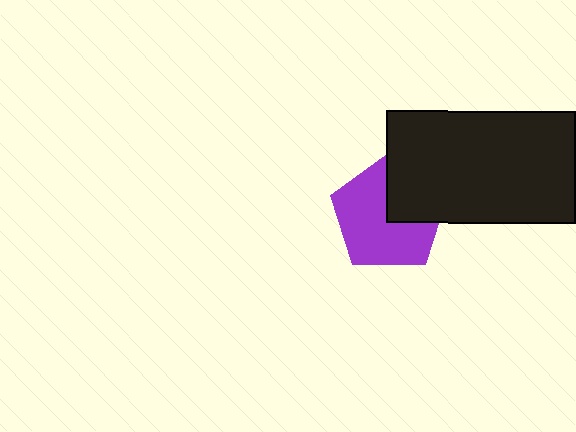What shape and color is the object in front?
The object in front is a black rectangle.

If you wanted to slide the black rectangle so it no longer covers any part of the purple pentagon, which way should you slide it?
Slide it toward the upper-right — that is the most direct way to separate the two shapes.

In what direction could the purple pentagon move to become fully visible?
The purple pentagon could move toward the lower-left. That would shift it out from behind the black rectangle entirely.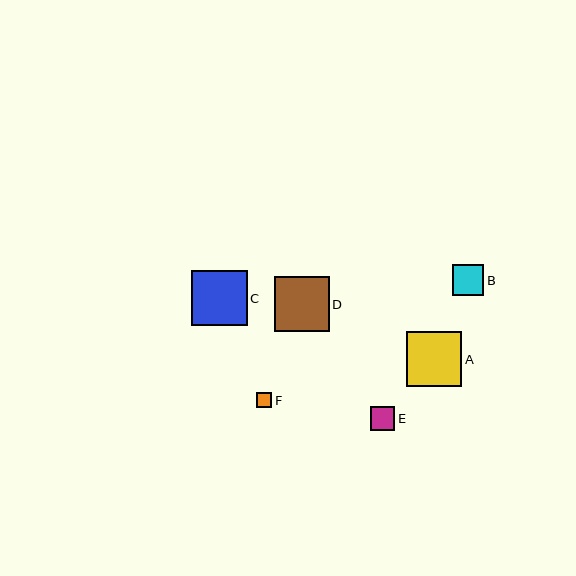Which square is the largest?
Square A is the largest with a size of approximately 56 pixels.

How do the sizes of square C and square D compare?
Square C and square D are approximately the same size.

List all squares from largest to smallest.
From largest to smallest: A, C, D, B, E, F.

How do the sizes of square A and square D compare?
Square A and square D are approximately the same size.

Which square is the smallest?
Square F is the smallest with a size of approximately 15 pixels.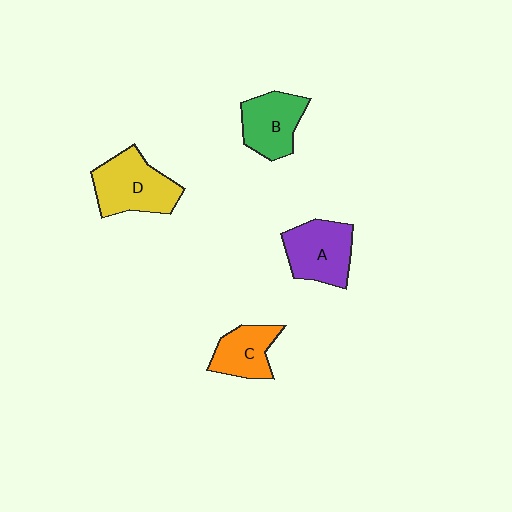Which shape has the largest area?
Shape D (yellow).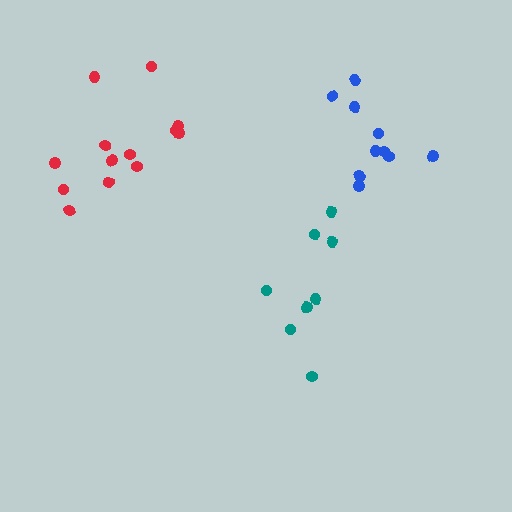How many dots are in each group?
Group 1: 8 dots, Group 2: 13 dots, Group 3: 10 dots (31 total).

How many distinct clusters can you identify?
There are 3 distinct clusters.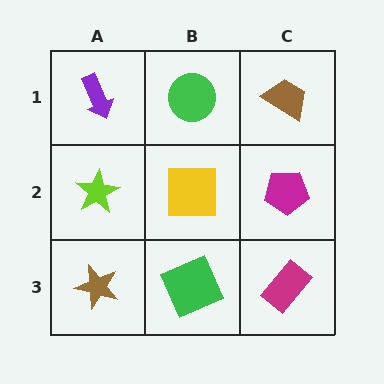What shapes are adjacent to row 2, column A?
A purple arrow (row 1, column A), a brown star (row 3, column A), a yellow square (row 2, column B).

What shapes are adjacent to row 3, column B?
A yellow square (row 2, column B), a brown star (row 3, column A), a magenta rectangle (row 3, column C).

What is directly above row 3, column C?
A magenta pentagon.